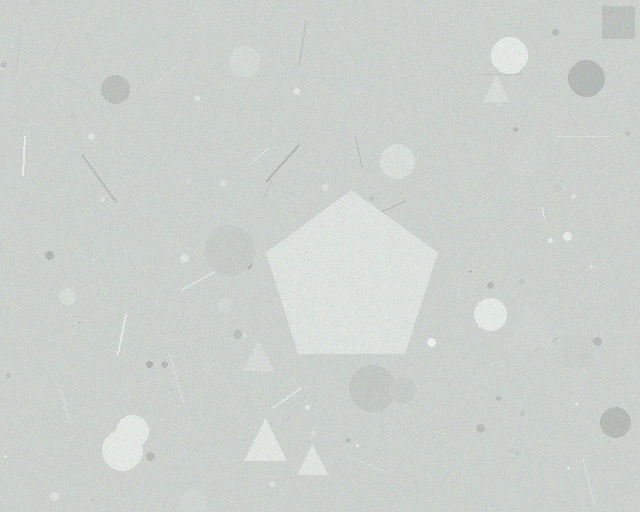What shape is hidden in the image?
A pentagon is hidden in the image.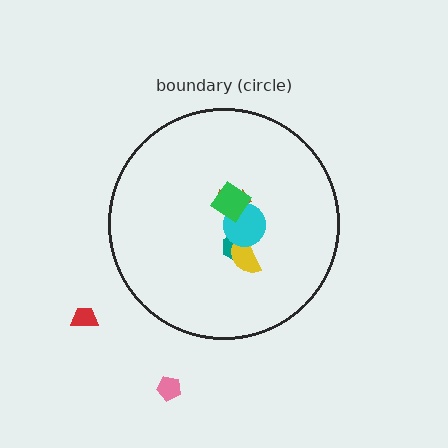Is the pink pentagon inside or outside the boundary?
Outside.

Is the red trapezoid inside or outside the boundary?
Outside.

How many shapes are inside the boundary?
5 inside, 2 outside.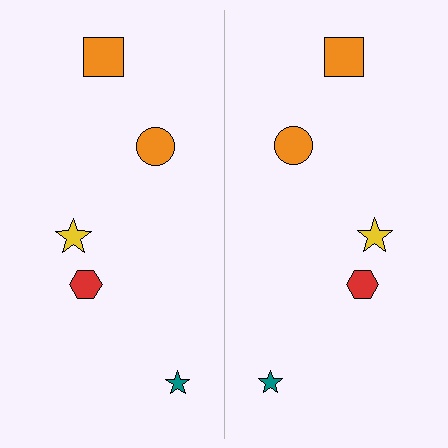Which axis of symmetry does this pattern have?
The pattern has a vertical axis of symmetry running through the center of the image.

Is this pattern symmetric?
Yes, this pattern has bilateral (reflection) symmetry.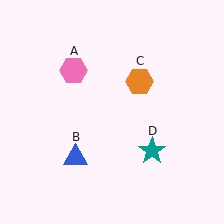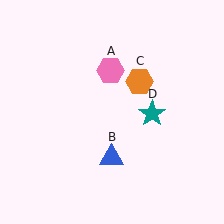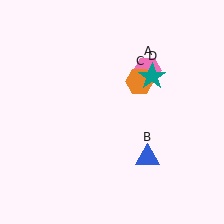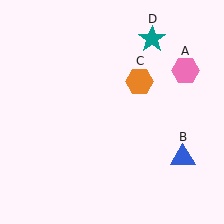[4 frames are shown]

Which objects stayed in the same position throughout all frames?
Orange hexagon (object C) remained stationary.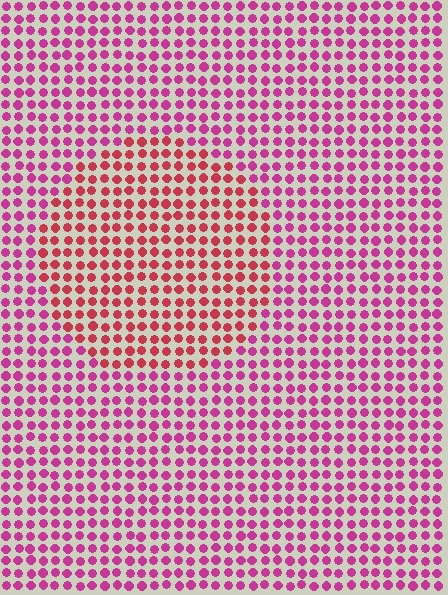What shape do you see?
I see a circle.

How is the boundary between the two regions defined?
The boundary is defined purely by a slight shift in hue (about 32 degrees). Spacing, size, and orientation are identical on both sides.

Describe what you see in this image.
The image is filled with small magenta elements in a uniform arrangement. A circle-shaped region is visible where the elements are tinted to a slightly different hue, forming a subtle color boundary.